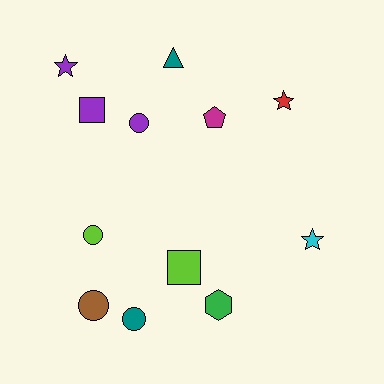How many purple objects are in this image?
There are 3 purple objects.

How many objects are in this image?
There are 12 objects.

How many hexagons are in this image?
There is 1 hexagon.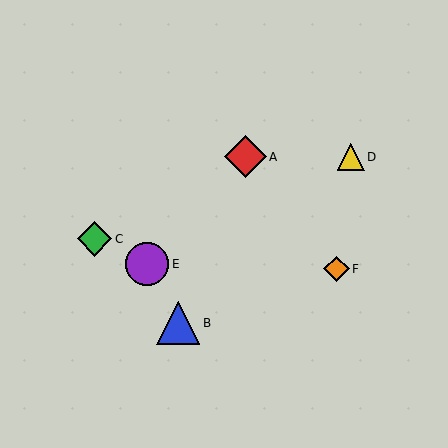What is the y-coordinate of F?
Object F is at y≈269.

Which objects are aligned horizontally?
Objects A, D are aligned horizontally.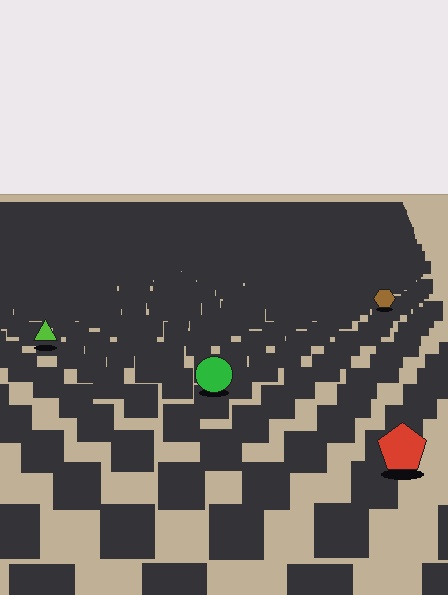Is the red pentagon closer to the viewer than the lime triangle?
Yes. The red pentagon is closer — you can tell from the texture gradient: the ground texture is coarser near it.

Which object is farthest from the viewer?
The brown hexagon is farthest from the viewer. It appears smaller and the ground texture around it is denser.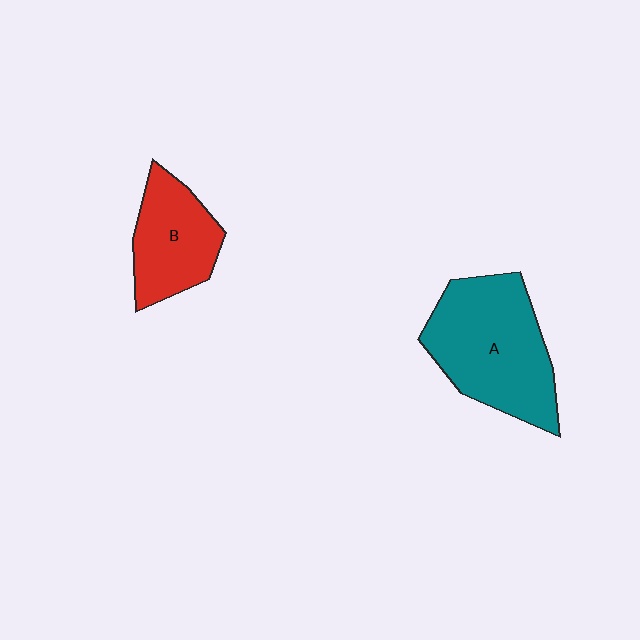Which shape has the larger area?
Shape A (teal).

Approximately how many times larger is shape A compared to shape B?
Approximately 1.6 times.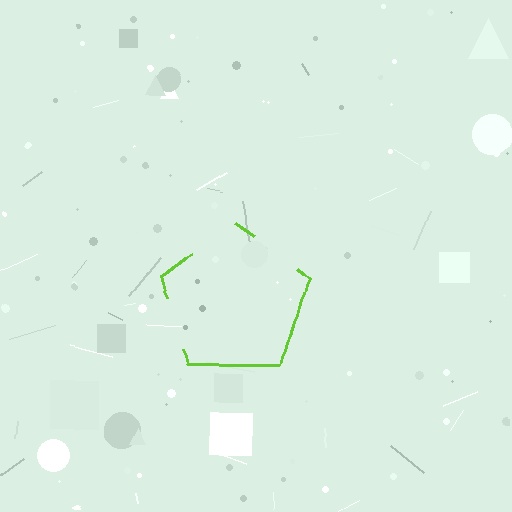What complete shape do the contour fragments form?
The contour fragments form a pentagon.